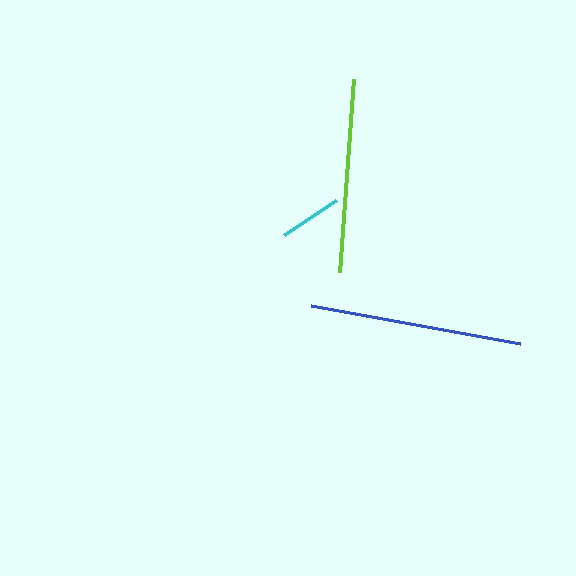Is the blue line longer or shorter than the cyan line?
The blue line is longer than the cyan line.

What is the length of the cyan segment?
The cyan segment is approximately 63 pixels long.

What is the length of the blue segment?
The blue segment is approximately 213 pixels long.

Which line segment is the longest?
The blue line is the longest at approximately 213 pixels.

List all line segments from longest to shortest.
From longest to shortest: blue, lime, cyan.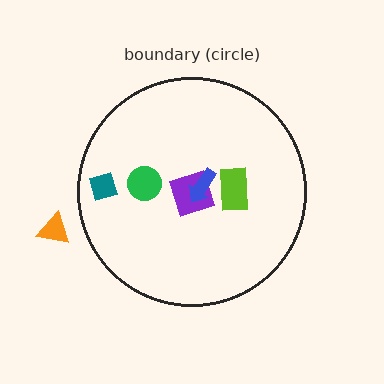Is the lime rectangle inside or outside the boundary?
Inside.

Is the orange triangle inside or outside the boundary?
Outside.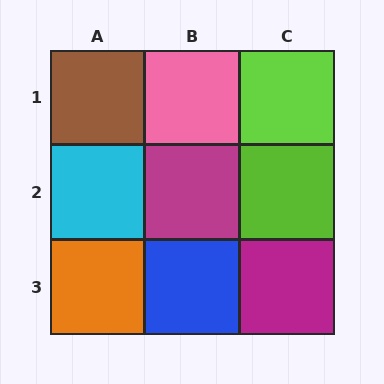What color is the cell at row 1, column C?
Lime.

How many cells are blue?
1 cell is blue.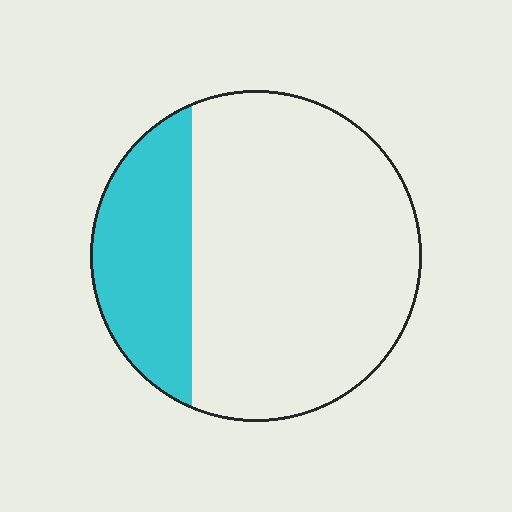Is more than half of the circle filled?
No.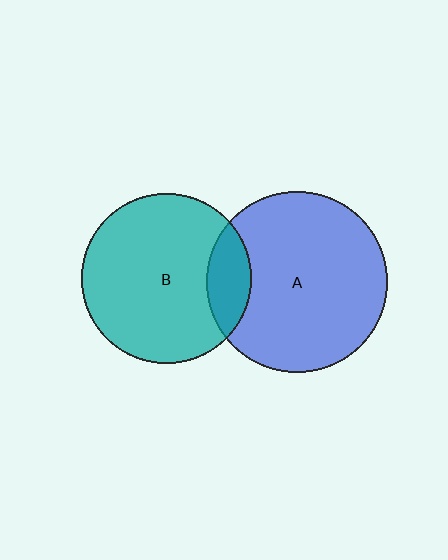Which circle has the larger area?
Circle A (blue).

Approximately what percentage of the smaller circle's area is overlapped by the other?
Approximately 15%.